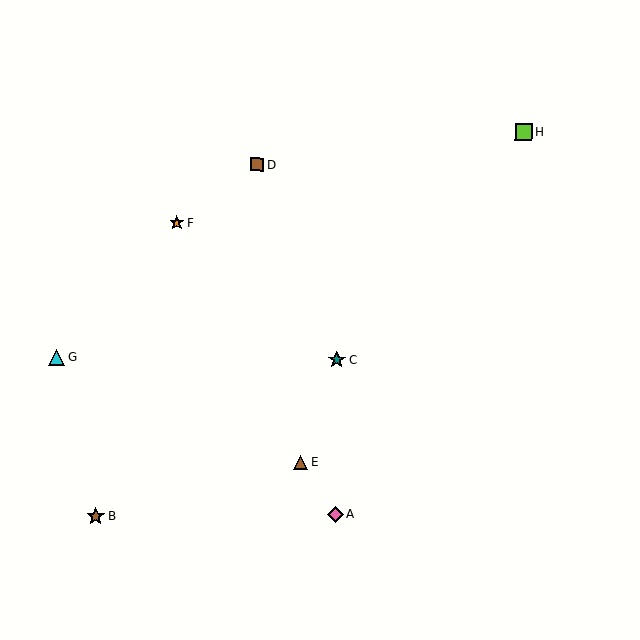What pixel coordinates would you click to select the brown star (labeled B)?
Click at (96, 517) to select the brown star B.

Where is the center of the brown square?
The center of the brown square is at (257, 164).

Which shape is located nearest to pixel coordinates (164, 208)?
The orange star (labeled F) at (177, 223) is nearest to that location.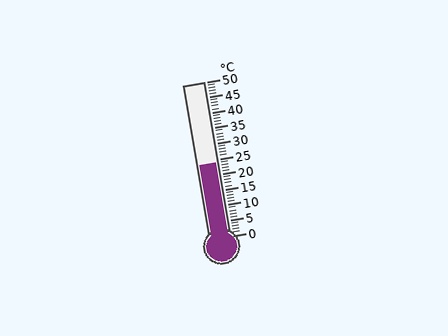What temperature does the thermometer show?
The thermometer shows approximately 24°C.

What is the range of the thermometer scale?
The thermometer scale ranges from 0°C to 50°C.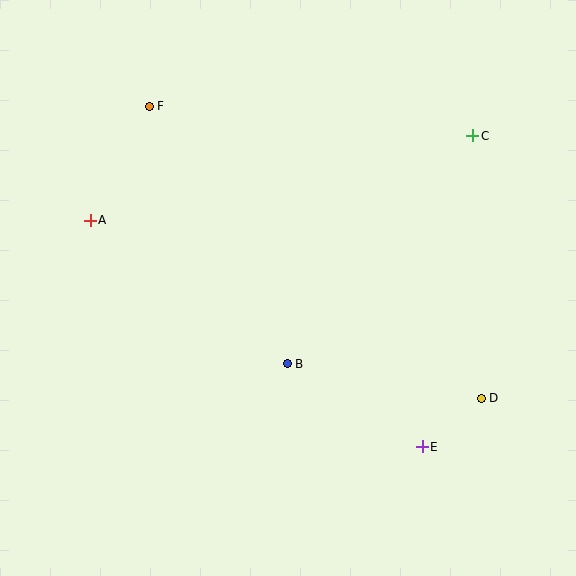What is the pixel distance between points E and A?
The distance between E and A is 402 pixels.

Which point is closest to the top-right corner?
Point C is closest to the top-right corner.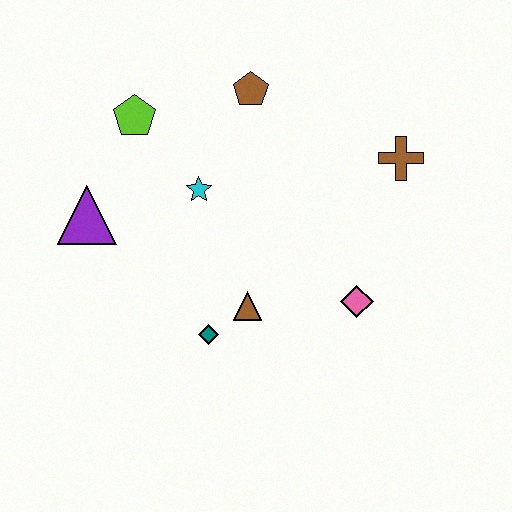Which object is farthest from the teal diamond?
The brown cross is farthest from the teal diamond.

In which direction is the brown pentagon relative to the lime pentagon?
The brown pentagon is to the right of the lime pentagon.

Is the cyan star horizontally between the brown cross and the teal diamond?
No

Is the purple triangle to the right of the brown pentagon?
No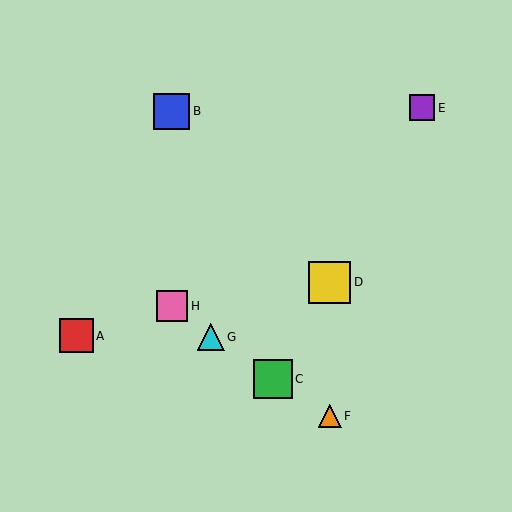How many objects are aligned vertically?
2 objects (D, F) are aligned vertically.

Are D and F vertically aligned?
Yes, both are at x≈330.